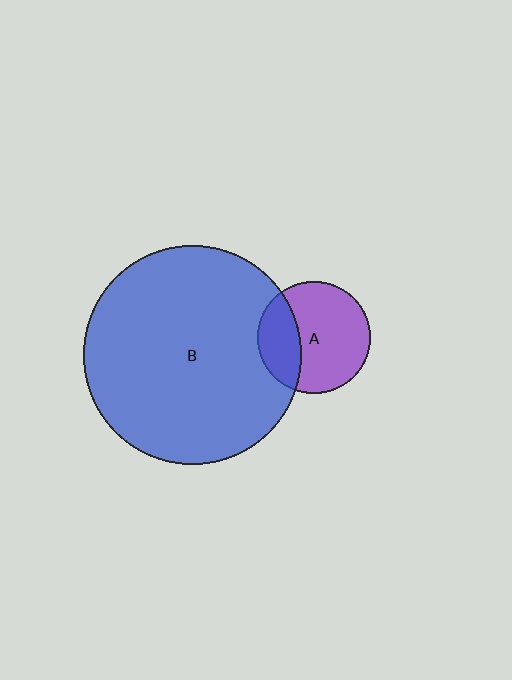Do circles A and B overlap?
Yes.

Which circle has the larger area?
Circle B (blue).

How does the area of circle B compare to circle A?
Approximately 3.8 times.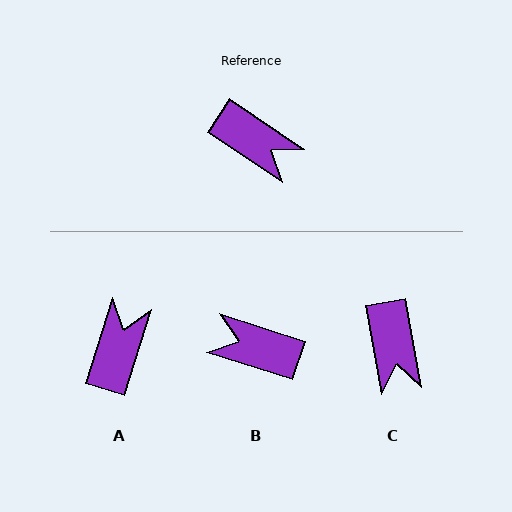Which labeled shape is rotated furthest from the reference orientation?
B, about 164 degrees away.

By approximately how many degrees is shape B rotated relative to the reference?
Approximately 164 degrees clockwise.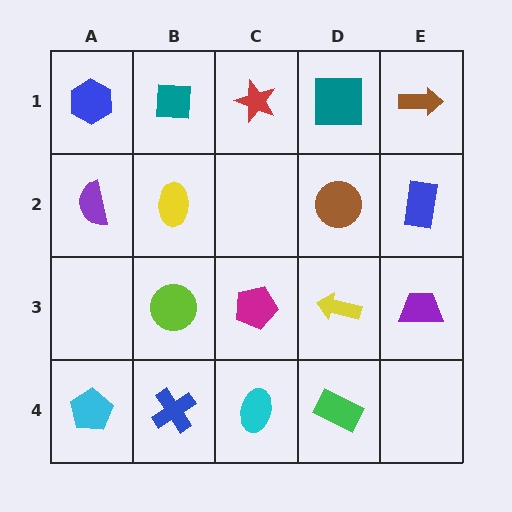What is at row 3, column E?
A purple trapezoid.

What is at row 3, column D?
A yellow arrow.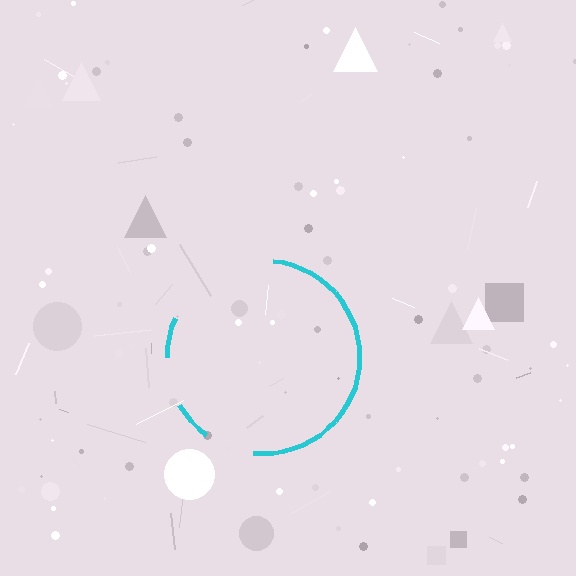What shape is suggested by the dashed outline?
The dashed outline suggests a circle.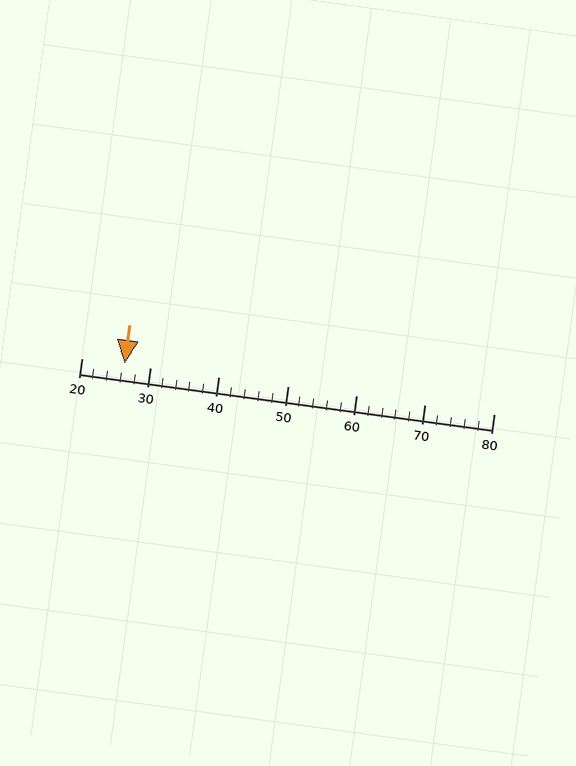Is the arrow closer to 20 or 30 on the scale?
The arrow is closer to 30.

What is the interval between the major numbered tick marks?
The major tick marks are spaced 10 units apart.